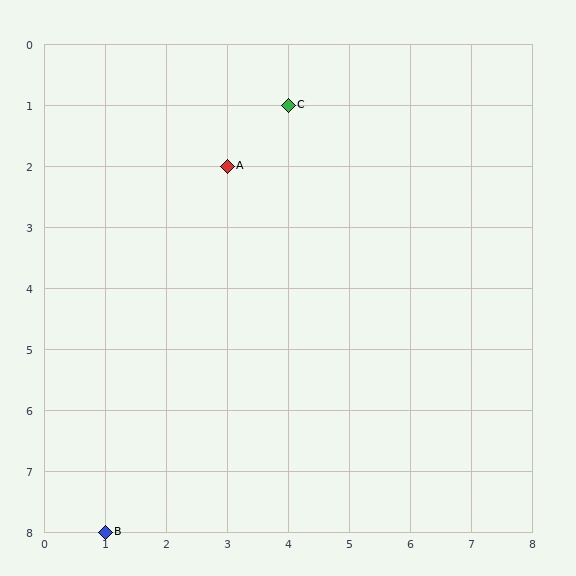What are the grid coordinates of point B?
Point B is at grid coordinates (1, 8).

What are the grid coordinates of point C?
Point C is at grid coordinates (4, 1).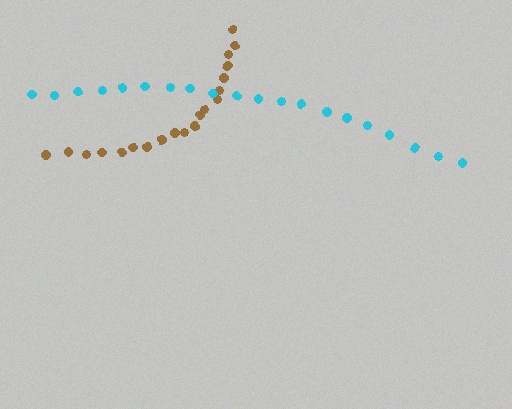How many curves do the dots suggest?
There are 2 distinct paths.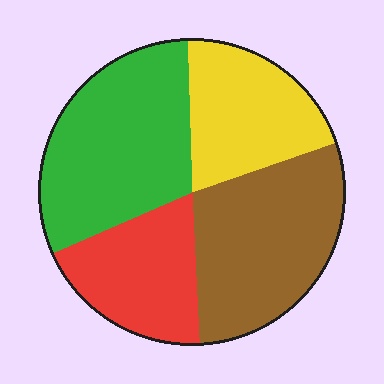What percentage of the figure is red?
Red takes up about one fifth (1/5) of the figure.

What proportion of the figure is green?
Green covers 31% of the figure.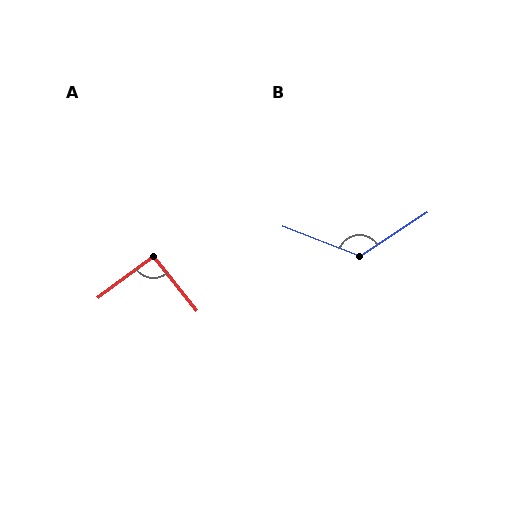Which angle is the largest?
B, at approximately 126 degrees.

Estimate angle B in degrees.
Approximately 126 degrees.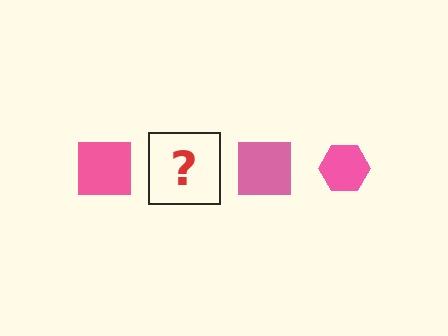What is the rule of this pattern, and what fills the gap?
The rule is that the pattern cycles through square, hexagon shapes in pink. The gap should be filled with a pink hexagon.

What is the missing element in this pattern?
The missing element is a pink hexagon.